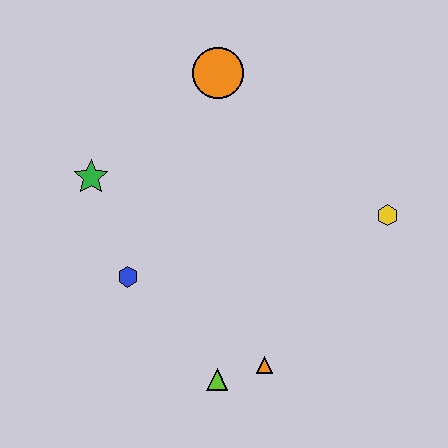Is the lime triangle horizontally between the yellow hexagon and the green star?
Yes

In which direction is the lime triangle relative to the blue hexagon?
The lime triangle is below the blue hexagon.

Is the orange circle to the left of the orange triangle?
Yes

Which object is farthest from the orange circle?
The lime triangle is farthest from the orange circle.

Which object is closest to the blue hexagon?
The green star is closest to the blue hexagon.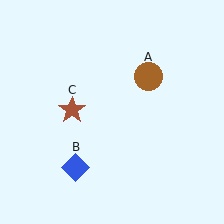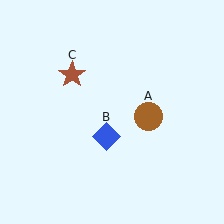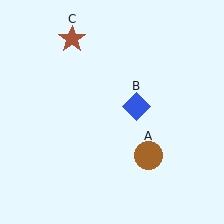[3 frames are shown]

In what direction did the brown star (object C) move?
The brown star (object C) moved up.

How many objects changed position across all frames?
3 objects changed position: brown circle (object A), blue diamond (object B), brown star (object C).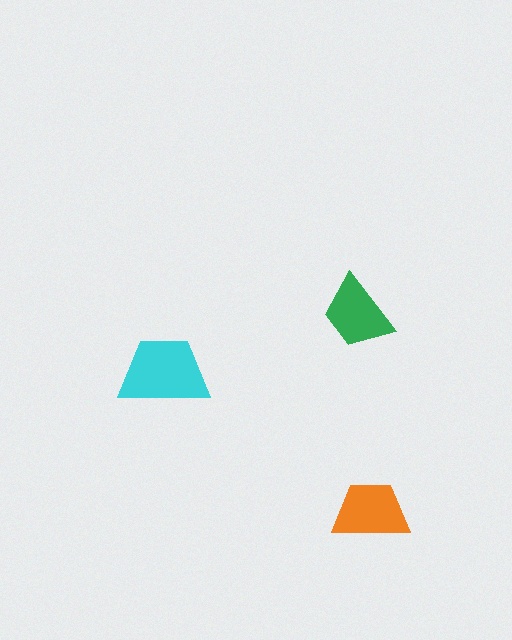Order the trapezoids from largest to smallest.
the cyan one, the orange one, the green one.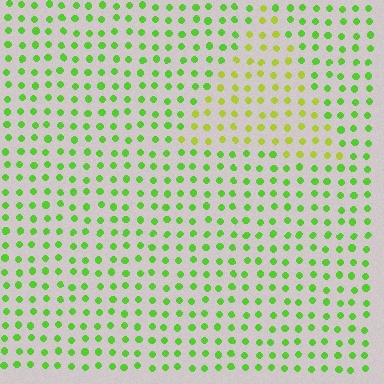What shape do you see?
I see a triangle.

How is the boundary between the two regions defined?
The boundary is defined purely by a slight shift in hue (about 33 degrees). Spacing, size, and orientation are identical on both sides.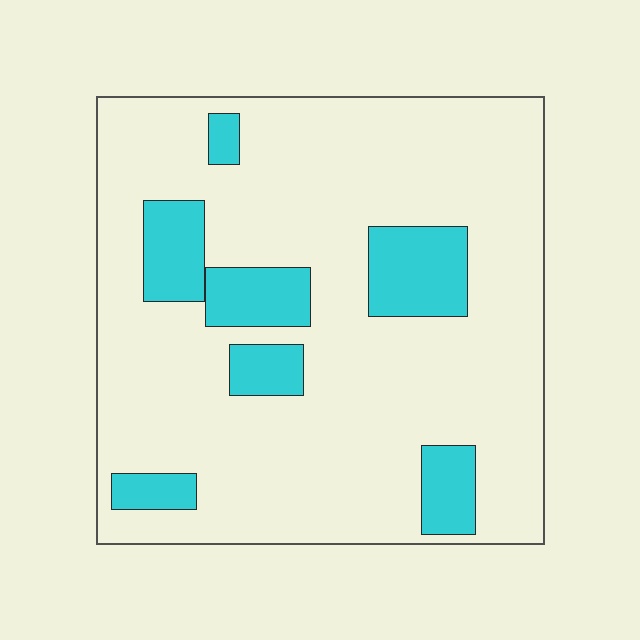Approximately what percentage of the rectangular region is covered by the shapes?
Approximately 20%.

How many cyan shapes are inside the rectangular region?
7.